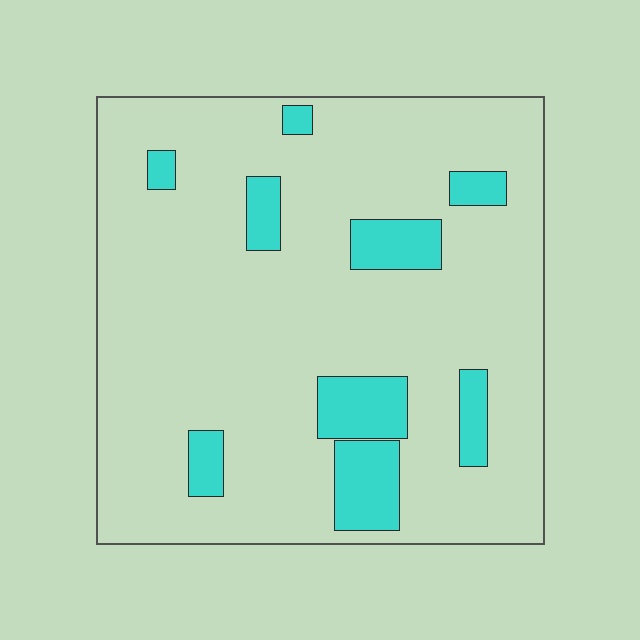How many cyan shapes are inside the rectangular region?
9.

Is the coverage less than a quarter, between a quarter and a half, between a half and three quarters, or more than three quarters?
Less than a quarter.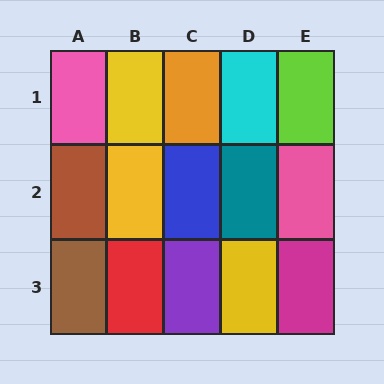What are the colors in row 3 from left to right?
Brown, red, purple, yellow, magenta.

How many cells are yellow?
3 cells are yellow.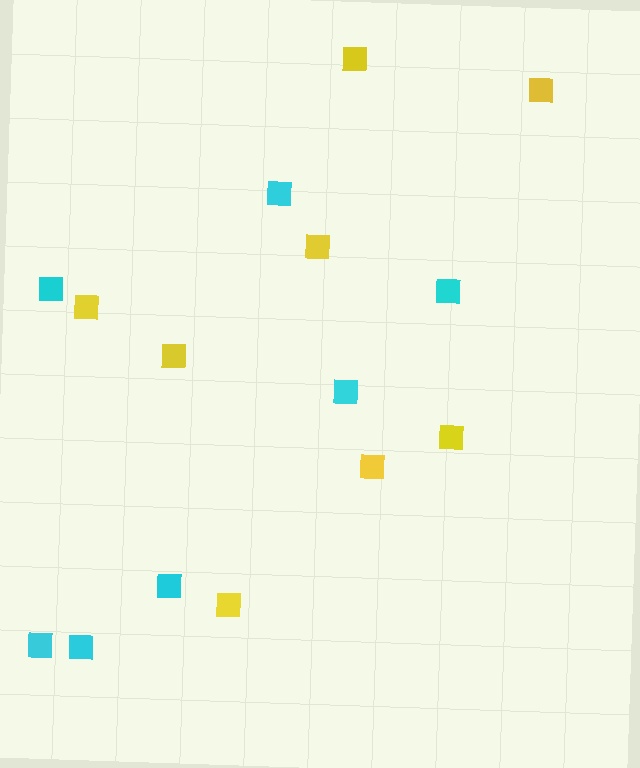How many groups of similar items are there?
There are 2 groups: one group of cyan squares (7) and one group of yellow squares (8).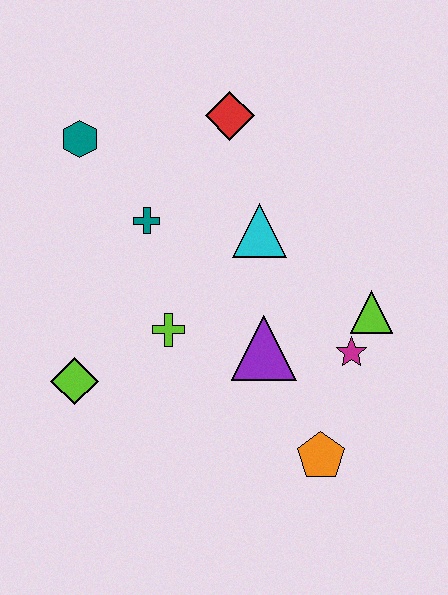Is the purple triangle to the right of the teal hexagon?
Yes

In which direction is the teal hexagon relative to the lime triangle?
The teal hexagon is to the left of the lime triangle.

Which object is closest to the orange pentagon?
The magenta star is closest to the orange pentagon.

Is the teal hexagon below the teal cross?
No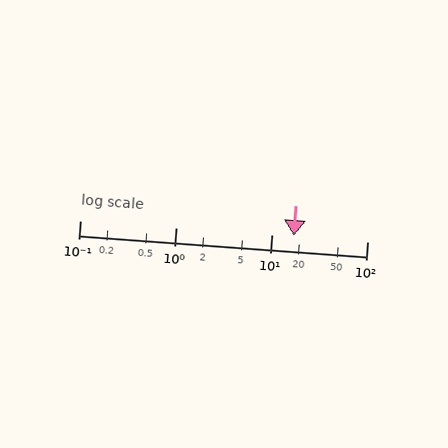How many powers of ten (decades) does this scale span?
The scale spans 3 decades, from 0.1 to 100.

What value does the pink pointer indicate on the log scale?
The pointer indicates approximately 17.